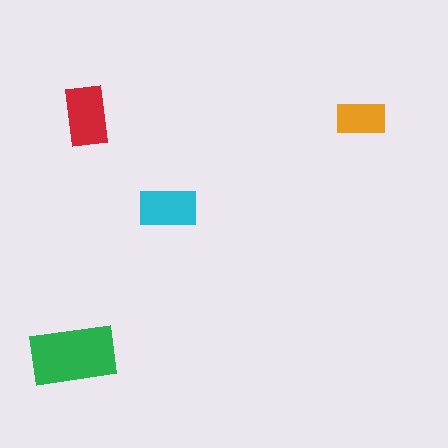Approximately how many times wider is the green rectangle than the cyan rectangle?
About 1.5 times wider.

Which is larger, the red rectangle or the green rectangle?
The green one.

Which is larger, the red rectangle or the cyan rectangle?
The red one.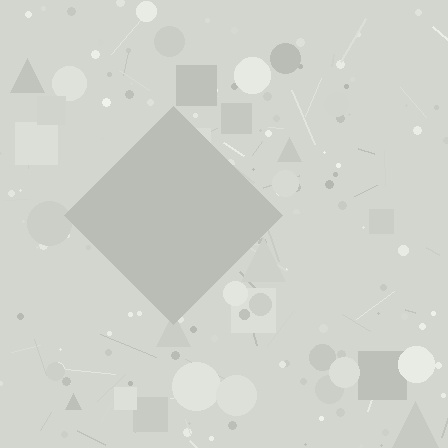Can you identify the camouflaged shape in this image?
The camouflaged shape is a diamond.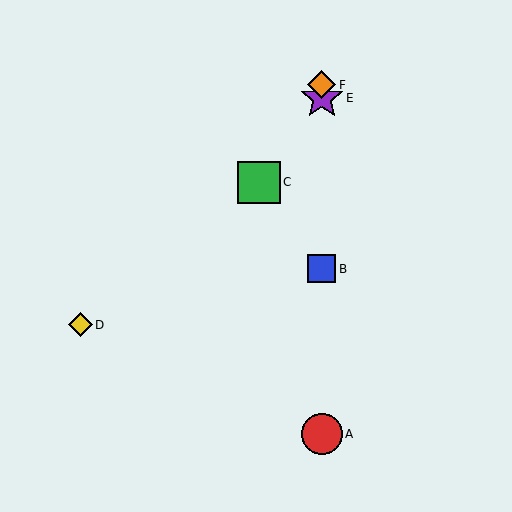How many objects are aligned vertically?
4 objects (A, B, E, F) are aligned vertically.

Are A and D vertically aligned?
No, A is at x≈322 and D is at x≈80.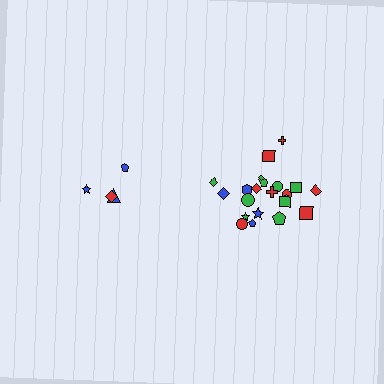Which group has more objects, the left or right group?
The right group.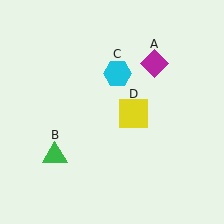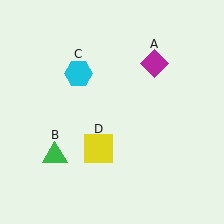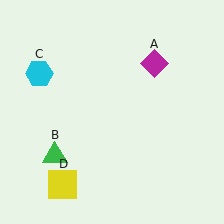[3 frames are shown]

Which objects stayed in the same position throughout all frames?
Magenta diamond (object A) and green triangle (object B) remained stationary.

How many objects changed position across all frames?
2 objects changed position: cyan hexagon (object C), yellow square (object D).